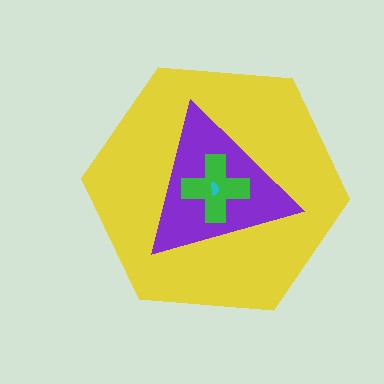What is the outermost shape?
The yellow hexagon.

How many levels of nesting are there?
4.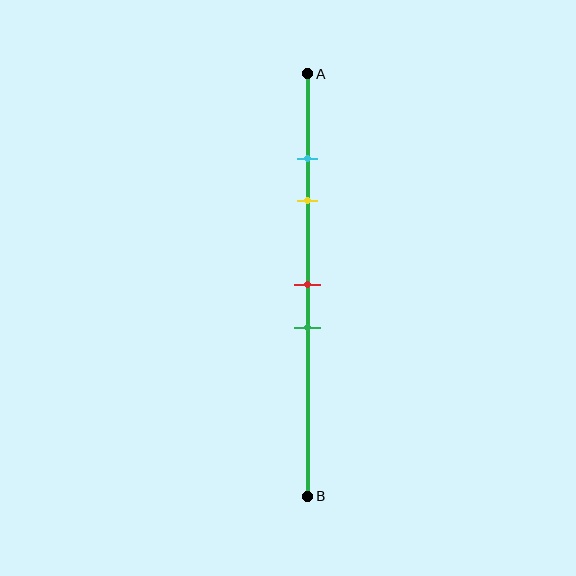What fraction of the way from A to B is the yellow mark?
The yellow mark is approximately 30% (0.3) of the way from A to B.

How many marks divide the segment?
There are 4 marks dividing the segment.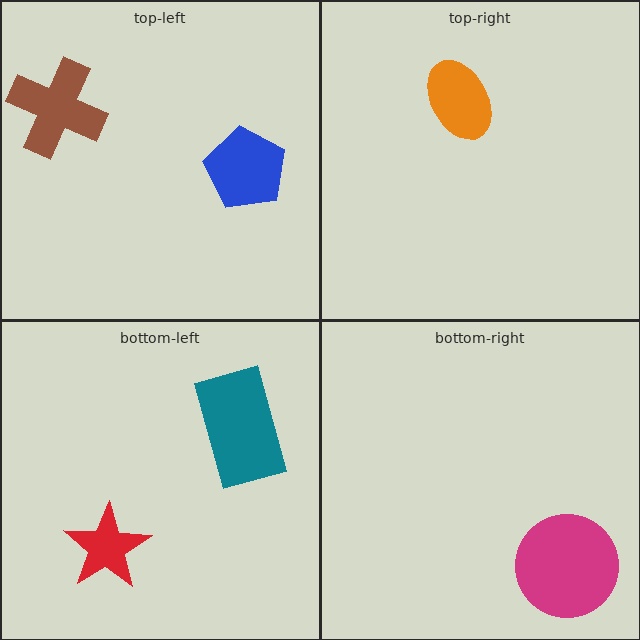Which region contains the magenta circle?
The bottom-right region.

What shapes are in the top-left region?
The brown cross, the blue pentagon.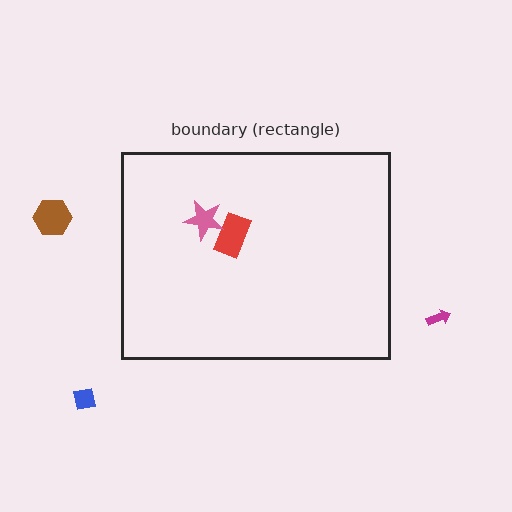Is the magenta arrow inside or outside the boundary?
Outside.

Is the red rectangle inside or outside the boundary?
Inside.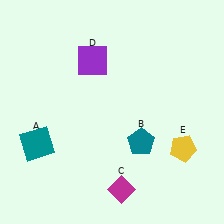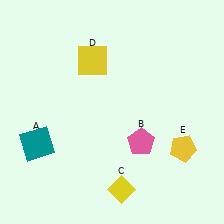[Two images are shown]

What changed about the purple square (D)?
In Image 1, D is purple. In Image 2, it changed to yellow.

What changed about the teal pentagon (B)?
In Image 1, B is teal. In Image 2, it changed to pink.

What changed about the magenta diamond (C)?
In Image 1, C is magenta. In Image 2, it changed to yellow.